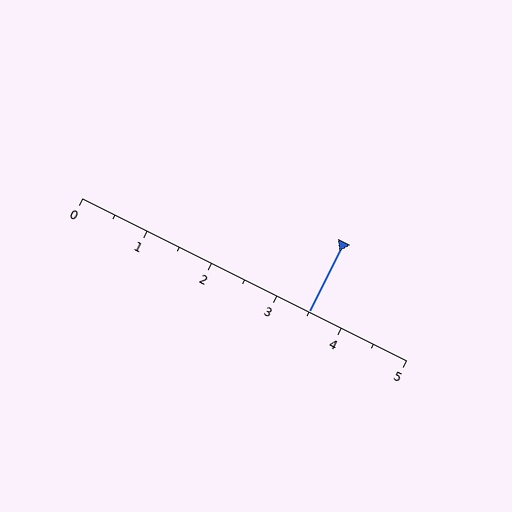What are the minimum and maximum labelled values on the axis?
The axis runs from 0 to 5.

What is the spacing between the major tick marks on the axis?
The major ticks are spaced 1 apart.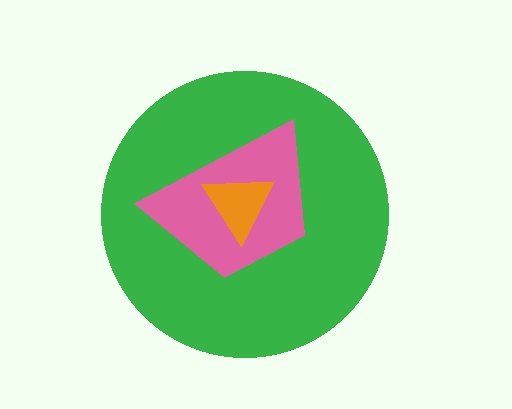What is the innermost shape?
The orange triangle.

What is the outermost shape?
The green circle.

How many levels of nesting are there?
3.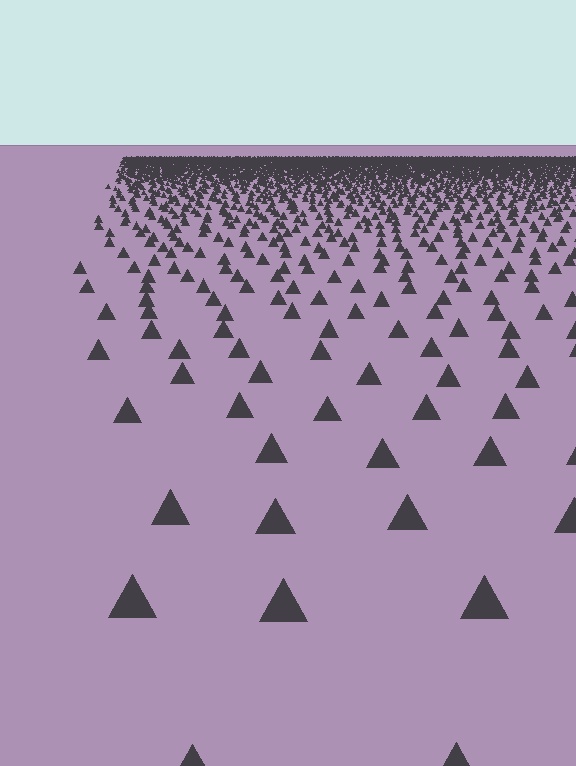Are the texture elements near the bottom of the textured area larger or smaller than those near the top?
Larger. Near the bottom, elements are closer to the viewer and appear at a bigger on-screen size.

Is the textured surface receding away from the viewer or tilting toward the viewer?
The surface is receding away from the viewer. Texture elements get smaller and denser toward the top.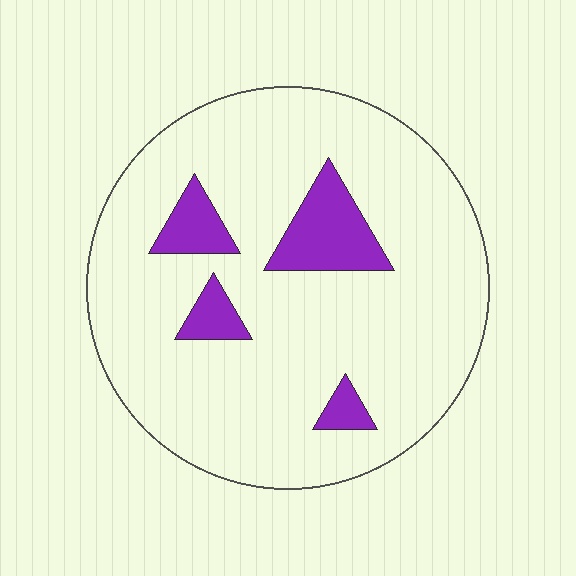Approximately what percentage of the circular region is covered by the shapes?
Approximately 10%.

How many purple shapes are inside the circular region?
4.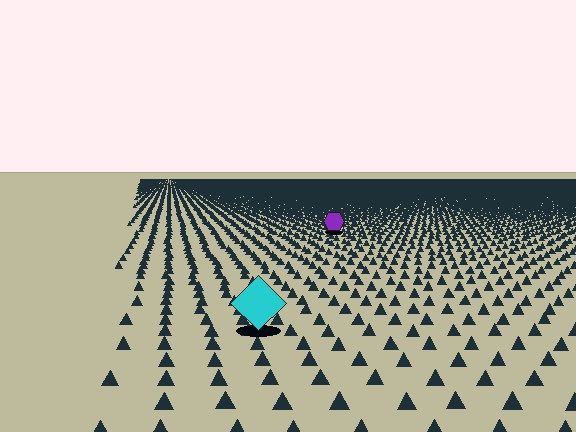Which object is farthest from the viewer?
The purple hexagon is farthest from the viewer. It appears smaller and the ground texture around it is denser.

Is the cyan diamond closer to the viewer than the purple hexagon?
Yes. The cyan diamond is closer — you can tell from the texture gradient: the ground texture is coarser near it.